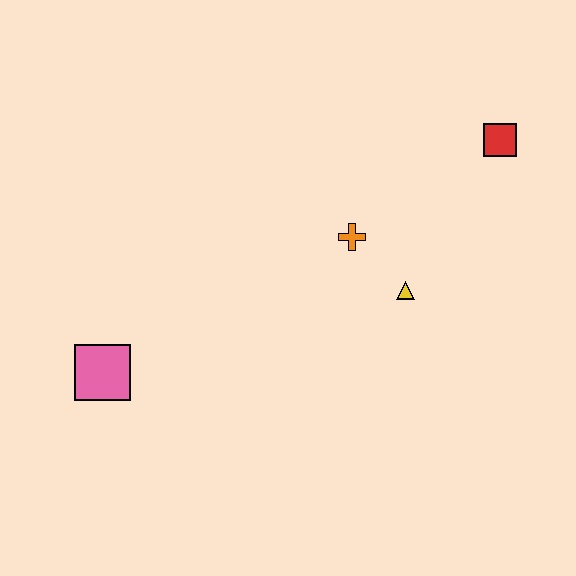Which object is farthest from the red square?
The pink square is farthest from the red square.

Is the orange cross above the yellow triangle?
Yes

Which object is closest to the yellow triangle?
The orange cross is closest to the yellow triangle.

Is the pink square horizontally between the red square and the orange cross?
No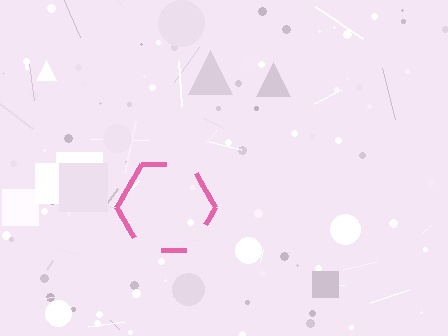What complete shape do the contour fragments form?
The contour fragments form a hexagon.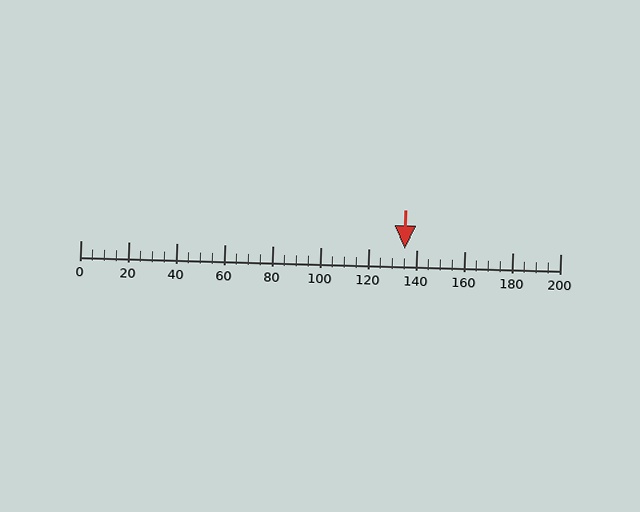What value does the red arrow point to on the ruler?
The red arrow points to approximately 135.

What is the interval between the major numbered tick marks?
The major tick marks are spaced 20 units apart.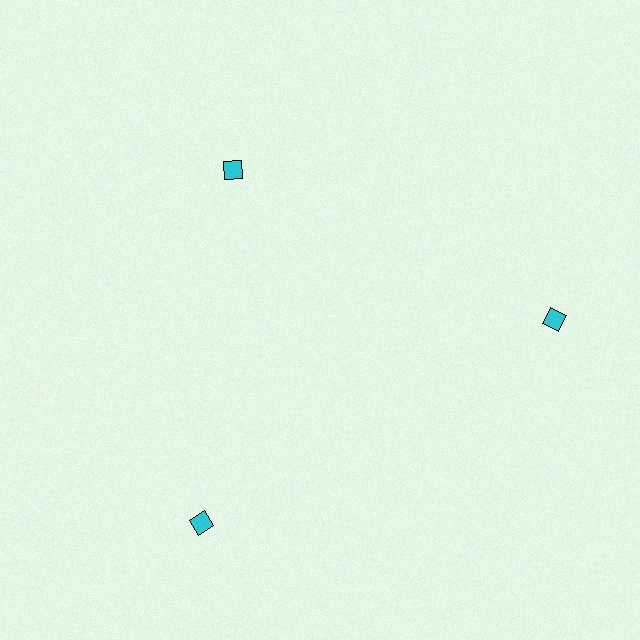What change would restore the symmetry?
The symmetry would be restored by moving it outward, back onto the ring so that all 3 diamonds sit at equal angles and equal distance from the center.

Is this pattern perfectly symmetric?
No. The 3 cyan diamonds are arranged in a ring, but one element near the 11 o'clock position is pulled inward toward the center, breaking the 3-fold rotational symmetry.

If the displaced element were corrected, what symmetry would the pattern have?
It would have 3-fold rotational symmetry — the pattern would map onto itself every 120 degrees.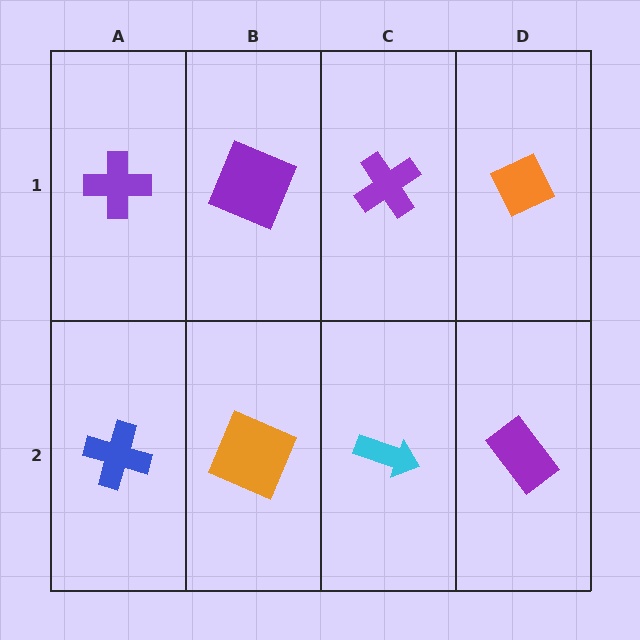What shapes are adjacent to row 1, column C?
A cyan arrow (row 2, column C), a purple square (row 1, column B), an orange diamond (row 1, column D).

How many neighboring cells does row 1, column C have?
3.